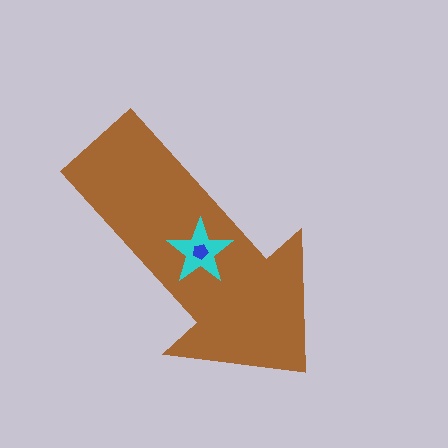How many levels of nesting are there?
3.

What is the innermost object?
The blue pentagon.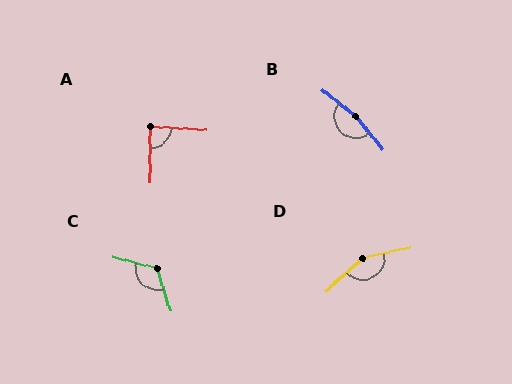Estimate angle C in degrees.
Approximately 122 degrees.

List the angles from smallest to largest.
A (86°), C (122°), D (150°), B (168°).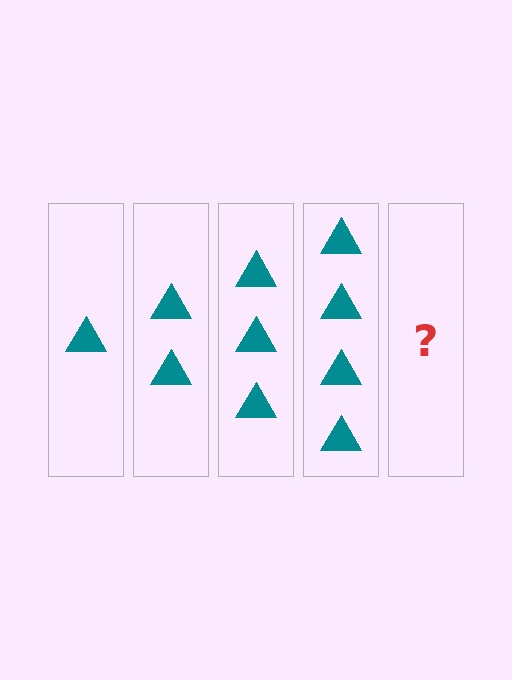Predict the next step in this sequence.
The next step is 5 triangles.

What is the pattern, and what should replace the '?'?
The pattern is that each step adds one more triangle. The '?' should be 5 triangles.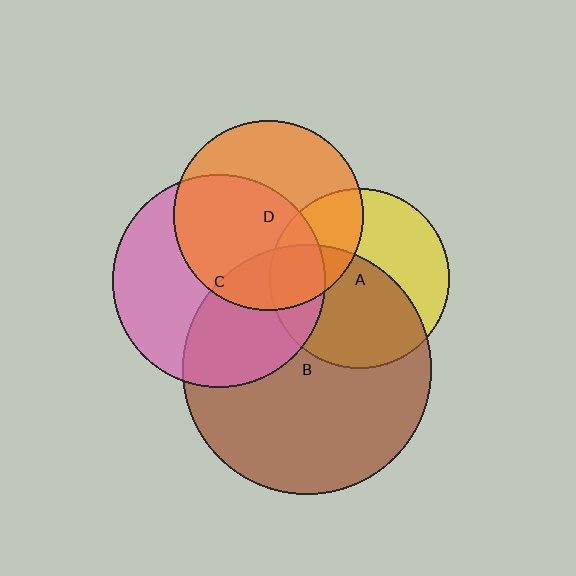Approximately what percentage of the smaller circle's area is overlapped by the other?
Approximately 55%.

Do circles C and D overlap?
Yes.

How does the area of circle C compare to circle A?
Approximately 1.4 times.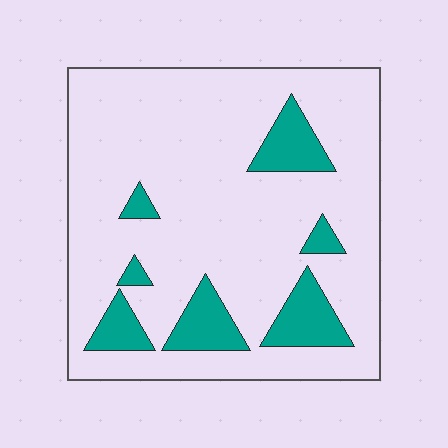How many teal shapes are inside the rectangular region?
7.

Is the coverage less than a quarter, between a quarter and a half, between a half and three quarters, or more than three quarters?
Less than a quarter.